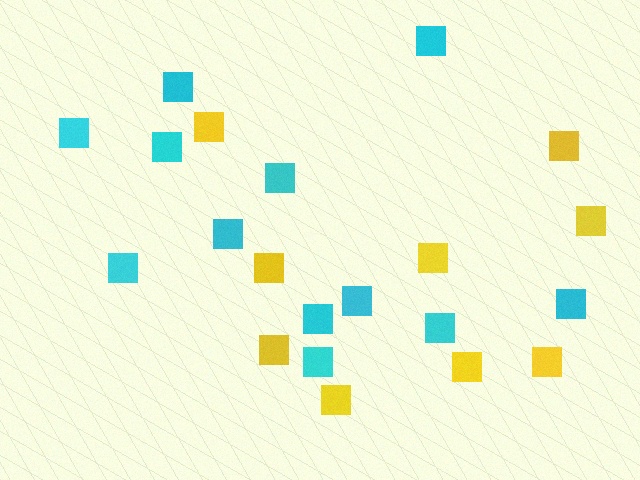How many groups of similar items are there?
There are 2 groups: one group of cyan squares (12) and one group of yellow squares (9).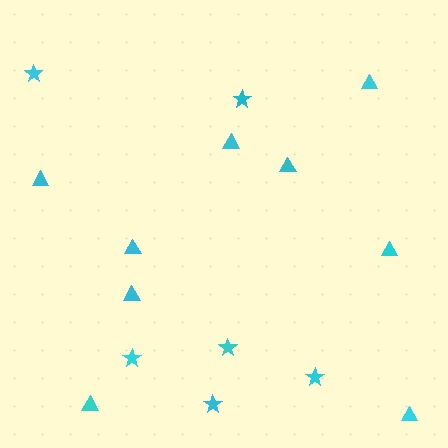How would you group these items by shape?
There are 2 groups: one group of stars (6) and one group of triangles (9).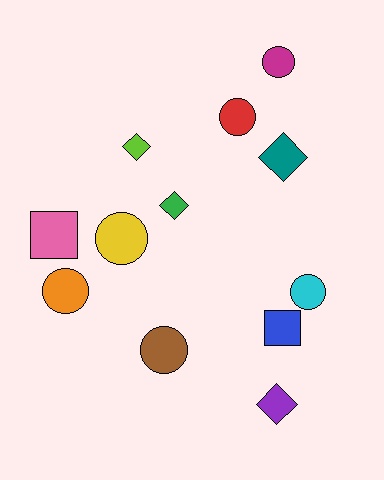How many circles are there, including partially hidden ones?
There are 6 circles.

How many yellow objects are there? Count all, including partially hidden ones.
There is 1 yellow object.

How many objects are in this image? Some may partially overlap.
There are 12 objects.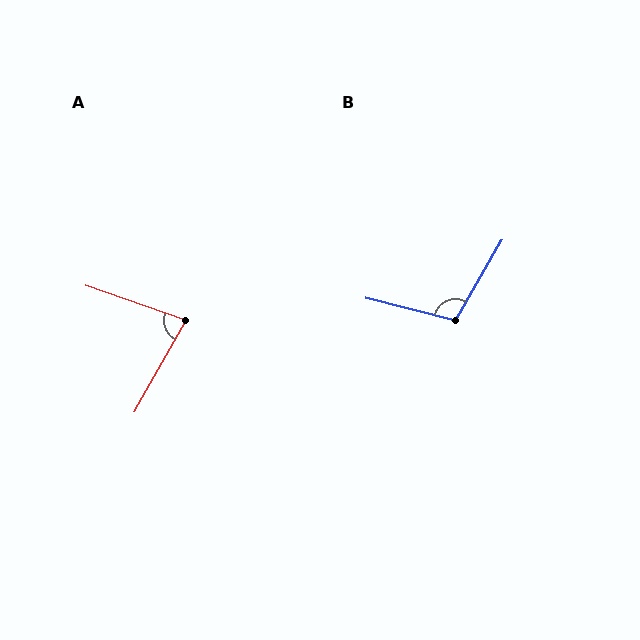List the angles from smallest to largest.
A (79°), B (106°).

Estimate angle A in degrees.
Approximately 79 degrees.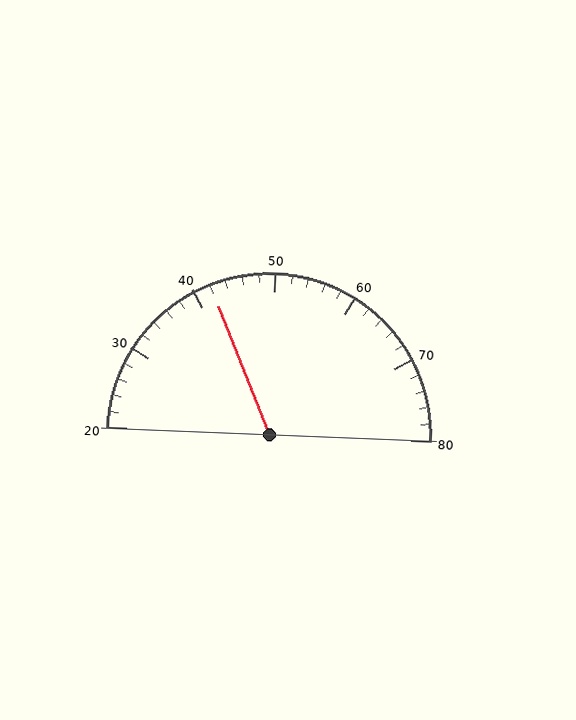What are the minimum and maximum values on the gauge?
The gauge ranges from 20 to 80.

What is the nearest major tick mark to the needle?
The nearest major tick mark is 40.